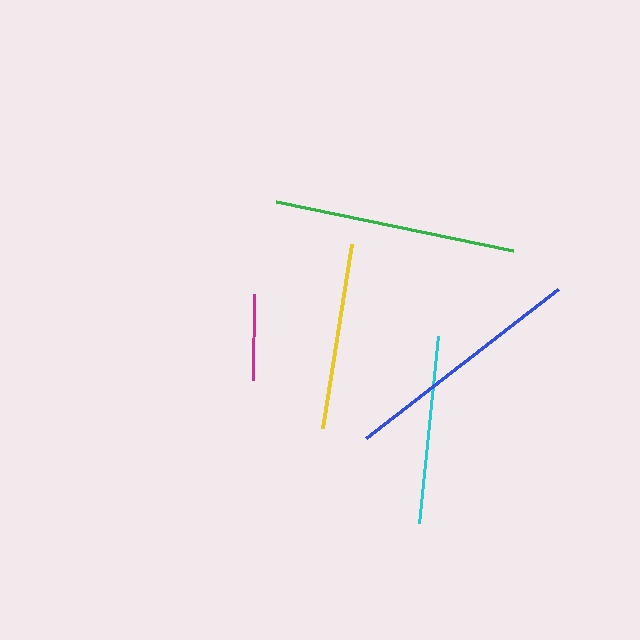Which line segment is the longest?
The blue line is the longest at approximately 243 pixels.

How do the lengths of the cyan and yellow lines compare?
The cyan and yellow lines are approximately the same length.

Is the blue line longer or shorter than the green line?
The blue line is longer than the green line.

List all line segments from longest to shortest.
From longest to shortest: blue, green, cyan, yellow, magenta.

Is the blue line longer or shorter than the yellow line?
The blue line is longer than the yellow line.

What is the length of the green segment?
The green segment is approximately 242 pixels long.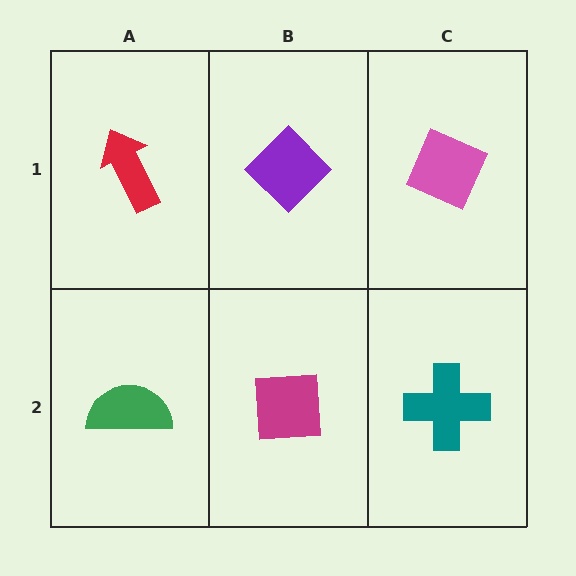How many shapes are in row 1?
3 shapes.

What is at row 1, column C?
A pink diamond.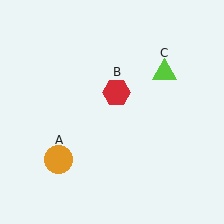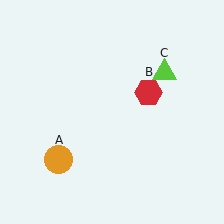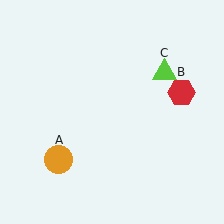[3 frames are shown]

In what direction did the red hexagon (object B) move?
The red hexagon (object B) moved right.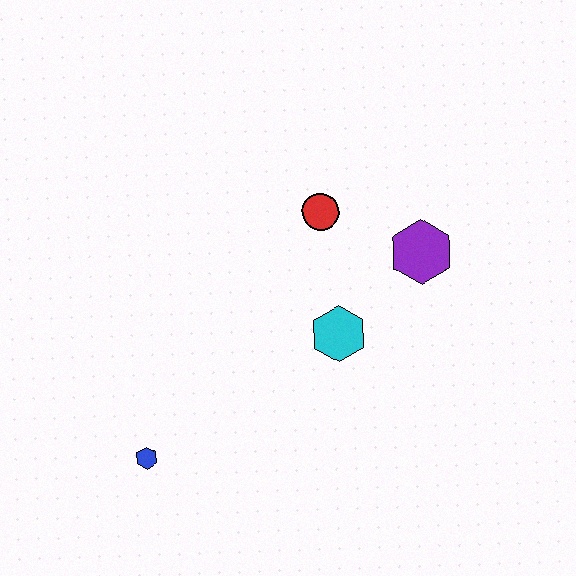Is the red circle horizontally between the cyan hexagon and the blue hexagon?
Yes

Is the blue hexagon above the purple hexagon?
No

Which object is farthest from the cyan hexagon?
The blue hexagon is farthest from the cyan hexagon.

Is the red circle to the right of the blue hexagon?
Yes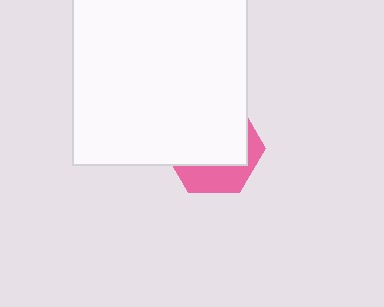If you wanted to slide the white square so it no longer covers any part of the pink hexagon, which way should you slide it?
Slide it up — that is the most direct way to separate the two shapes.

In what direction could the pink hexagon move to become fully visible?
The pink hexagon could move down. That would shift it out from behind the white square entirely.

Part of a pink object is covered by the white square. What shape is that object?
It is a hexagon.